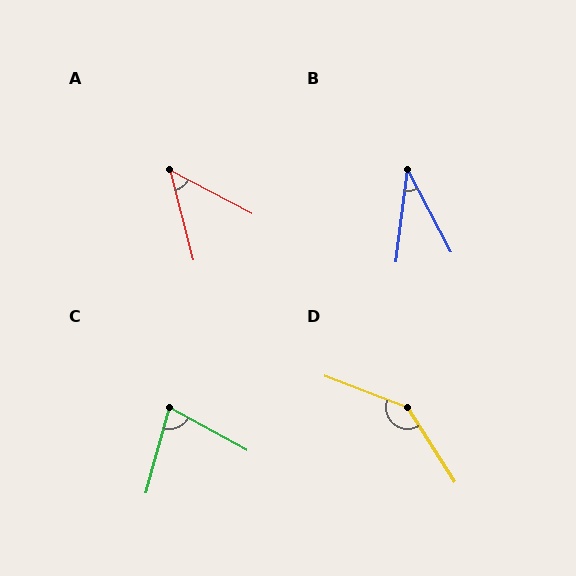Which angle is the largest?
D, at approximately 143 degrees.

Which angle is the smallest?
B, at approximately 35 degrees.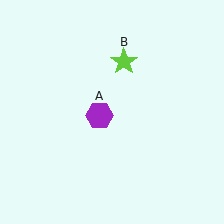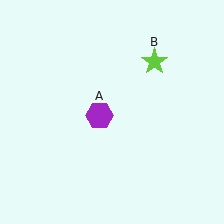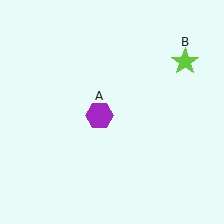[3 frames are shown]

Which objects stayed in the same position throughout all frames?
Purple hexagon (object A) remained stationary.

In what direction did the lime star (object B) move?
The lime star (object B) moved right.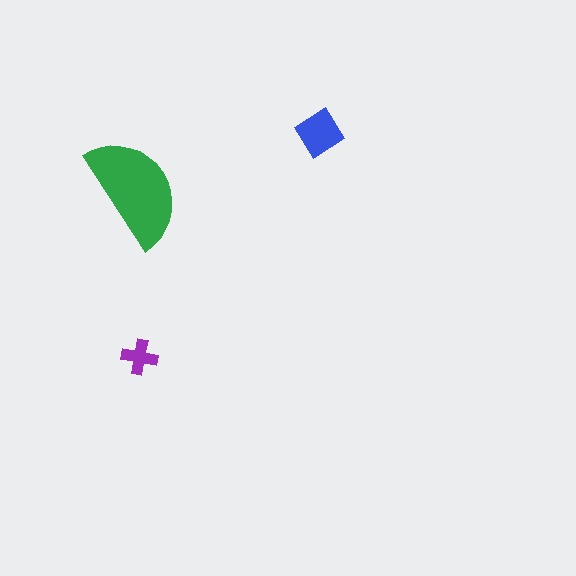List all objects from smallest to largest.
The purple cross, the blue diamond, the green semicircle.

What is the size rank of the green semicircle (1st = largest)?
1st.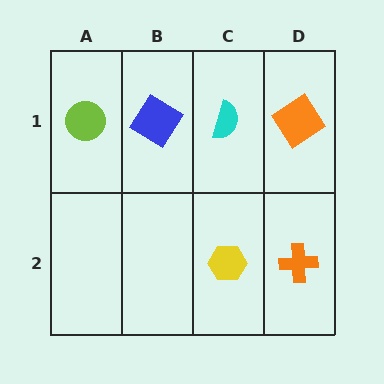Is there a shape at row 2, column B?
No, that cell is empty.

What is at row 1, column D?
An orange diamond.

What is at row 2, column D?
An orange cross.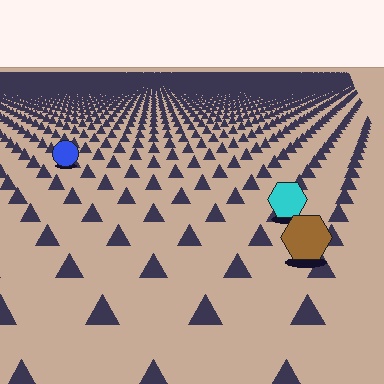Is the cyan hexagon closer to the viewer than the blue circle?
Yes. The cyan hexagon is closer — you can tell from the texture gradient: the ground texture is coarser near it.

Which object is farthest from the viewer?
The blue circle is farthest from the viewer. It appears smaller and the ground texture around it is denser.